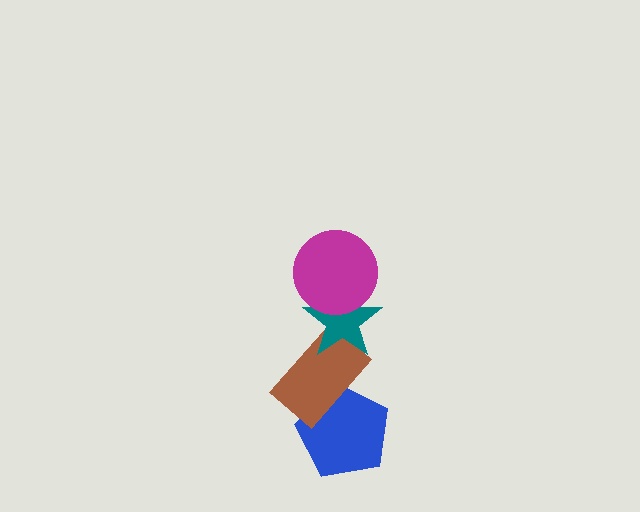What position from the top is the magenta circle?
The magenta circle is 1st from the top.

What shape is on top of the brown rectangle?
The teal star is on top of the brown rectangle.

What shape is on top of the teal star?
The magenta circle is on top of the teal star.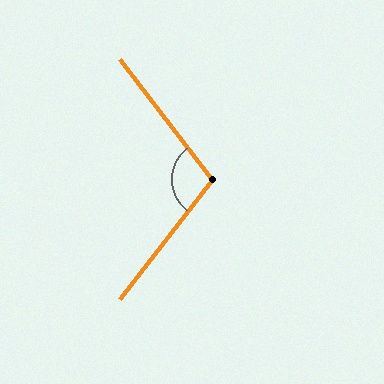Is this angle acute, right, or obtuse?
It is obtuse.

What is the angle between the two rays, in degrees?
Approximately 105 degrees.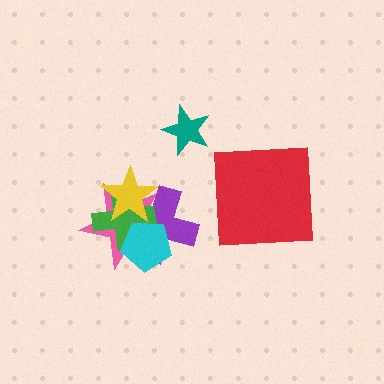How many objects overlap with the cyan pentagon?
3 objects overlap with the cyan pentagon.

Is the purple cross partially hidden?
Yes, it is partially covered by another shape.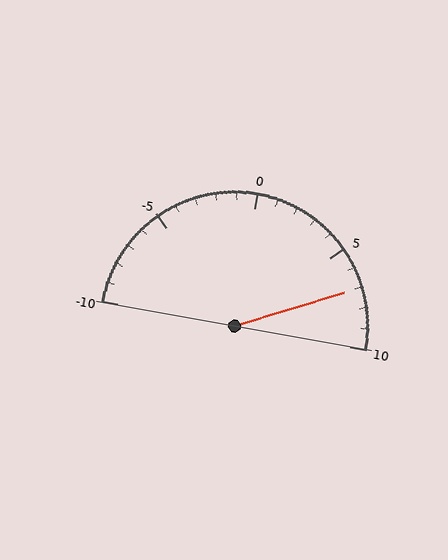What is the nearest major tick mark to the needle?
The nearest major tick mark is 5.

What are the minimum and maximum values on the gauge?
The gauge ranges from -10 to 10.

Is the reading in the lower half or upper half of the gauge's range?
The reading is in the upper half of the range (-10 to 10).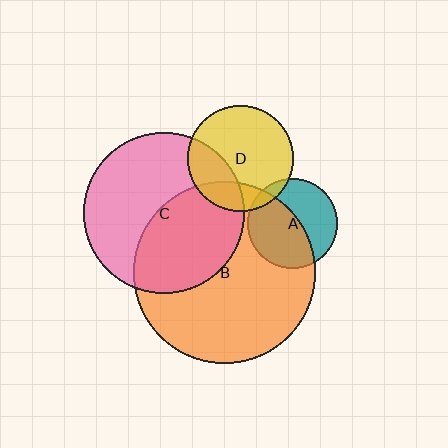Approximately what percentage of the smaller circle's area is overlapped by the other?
Approximately 45%.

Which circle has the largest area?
Circle B (orange).